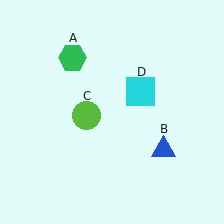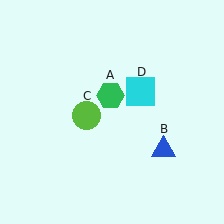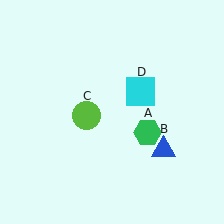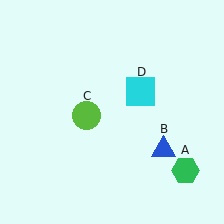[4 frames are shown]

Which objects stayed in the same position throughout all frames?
Blue triangle (object B) and lime circle (object C) and cyan square (object D) remained stationary.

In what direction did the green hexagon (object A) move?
The green hexagon (object A) moved down and to the right.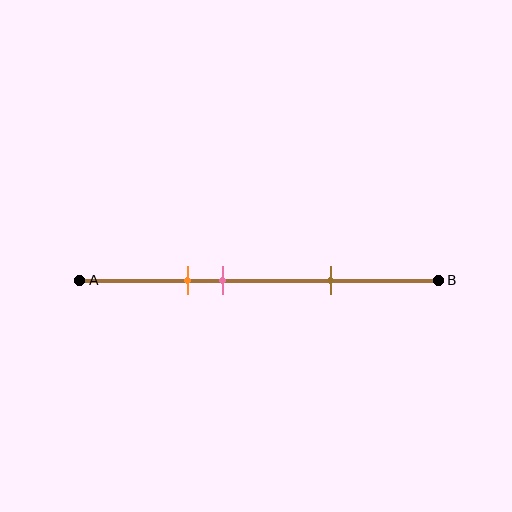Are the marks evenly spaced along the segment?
No, the marks are not evenly spaced.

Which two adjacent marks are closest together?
The orange and pink marks are the closest adjacent pair.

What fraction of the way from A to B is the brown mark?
The brown mark is approximately 70% (0.7) of the way from A to B.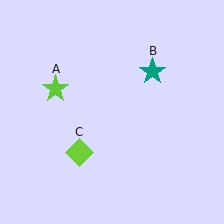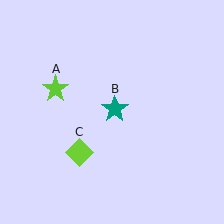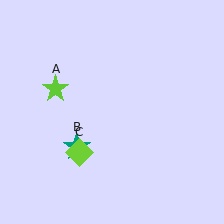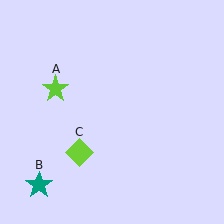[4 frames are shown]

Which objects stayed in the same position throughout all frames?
Lime star (object A) and lime diamond (object C) remained stationary.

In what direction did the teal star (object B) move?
The teal star (object B) moved down and to the left.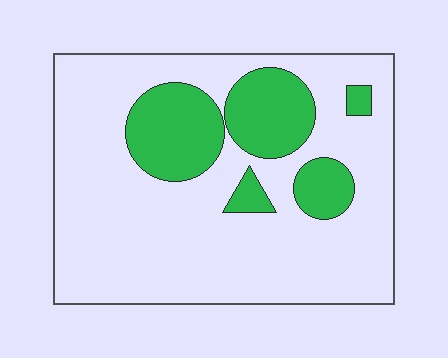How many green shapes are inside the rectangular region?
5.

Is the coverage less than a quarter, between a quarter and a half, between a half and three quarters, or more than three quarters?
Less than a quarter.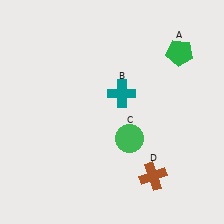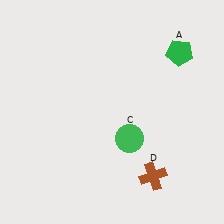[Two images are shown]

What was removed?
The teal cross (B) was removed in Image 2.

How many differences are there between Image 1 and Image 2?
There is 1 difference between the two images.